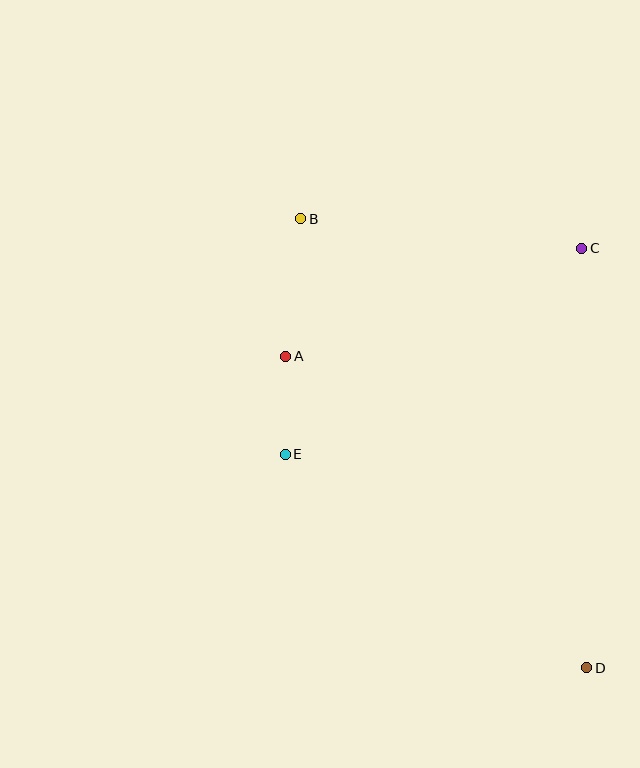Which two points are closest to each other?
Points A and E are closest to each other.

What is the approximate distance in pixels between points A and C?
The distance between A and C is approximately 316 pixels.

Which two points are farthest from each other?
Points B and D are farthest from each other.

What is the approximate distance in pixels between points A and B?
The distance between A and B is approximately 139 pixels.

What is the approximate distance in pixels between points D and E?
The distance between D and E is approximately 369 pixels.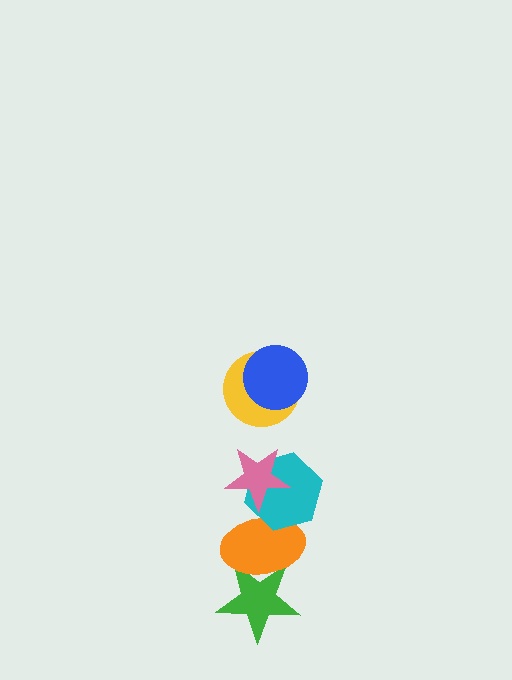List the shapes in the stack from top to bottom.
From top to bottom: the blue circle, the yellow circle, the pink star, the cyan hexagon, the orange ellipse, the green star.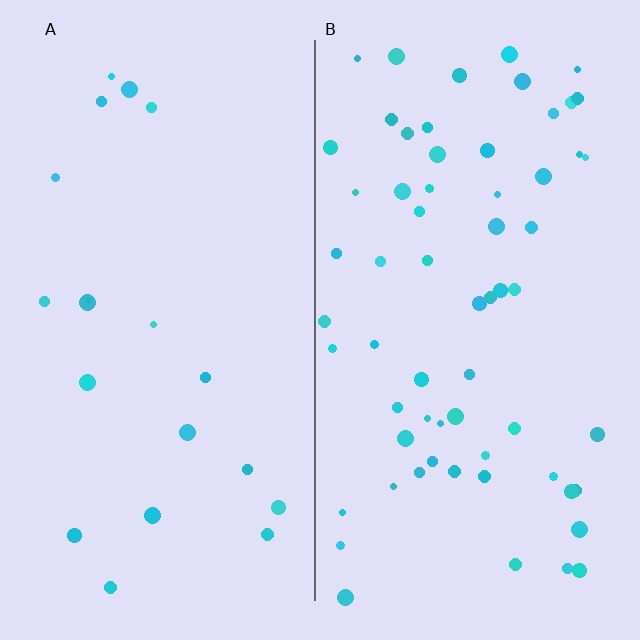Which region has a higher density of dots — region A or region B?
B (the right).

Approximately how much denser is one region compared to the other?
Approximately 3.2× — region B over region A.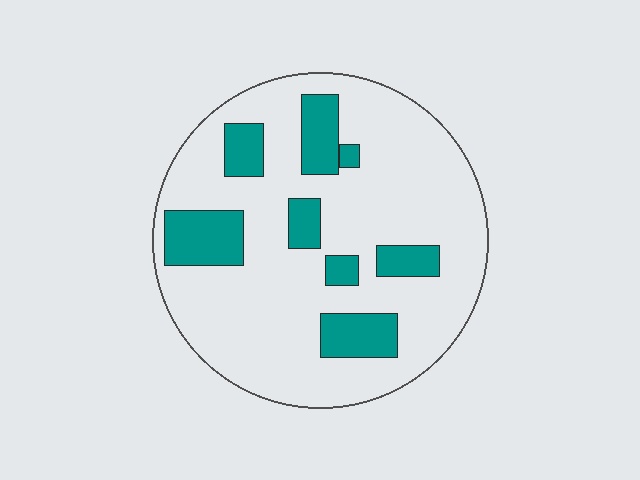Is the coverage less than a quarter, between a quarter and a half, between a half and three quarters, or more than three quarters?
Less than a quarter.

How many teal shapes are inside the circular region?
8.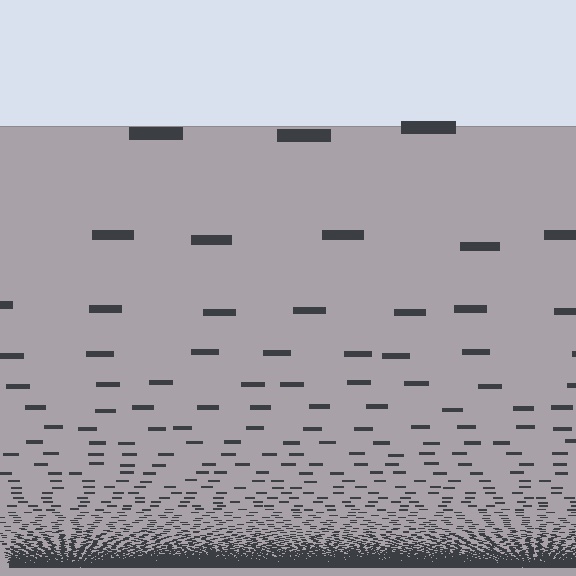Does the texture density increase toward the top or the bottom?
Density increases toward the bottom.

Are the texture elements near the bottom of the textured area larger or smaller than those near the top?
Smaller. The gradient is inverted — elements near the bottom are smaller and denser.